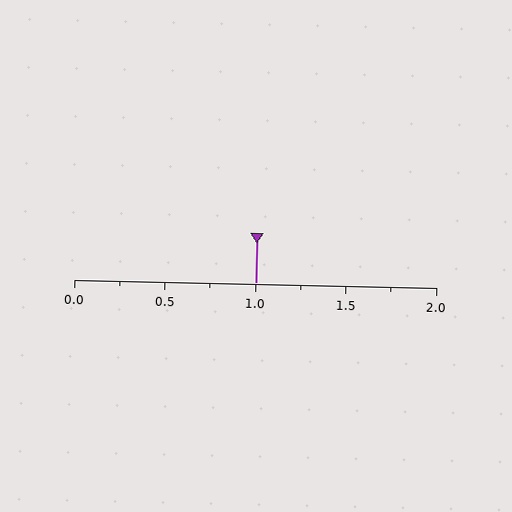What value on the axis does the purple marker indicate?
The marker indicates approximately 1.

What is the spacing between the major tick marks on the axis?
The major ticks are spaced 0.5 apart.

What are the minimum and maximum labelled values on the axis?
The axis runs from 0.0 to 2.0.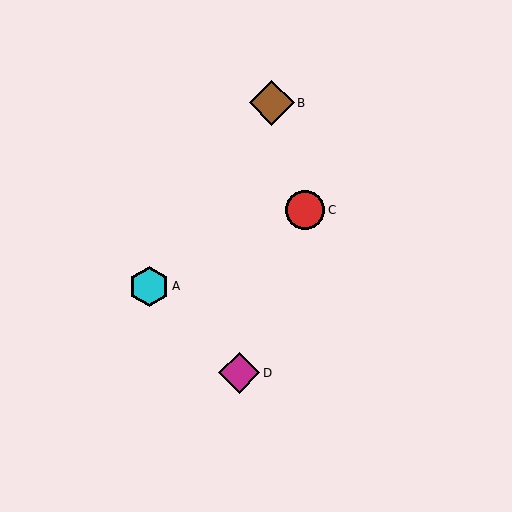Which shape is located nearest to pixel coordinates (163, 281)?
The cyan hexagon (labeled A) at (149, 286) is nearest to that location.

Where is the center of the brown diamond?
The center of the brown diamond is at (272, 103).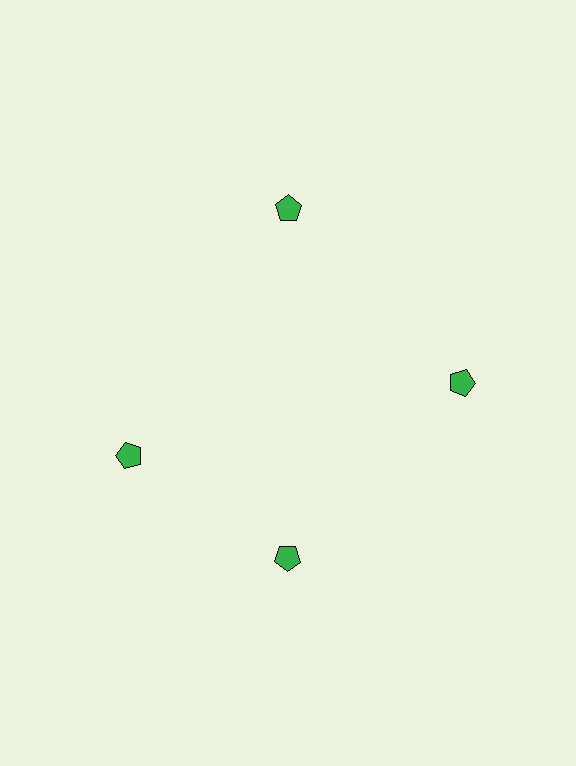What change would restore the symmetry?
The symmetry would be restored by rotating it back into even spacing with its neighbors so that all 4 pentagons sit at equal angles and equal distance from the center.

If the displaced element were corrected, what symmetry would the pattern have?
It would have 4-fold rotational symmetry — the pattern would map onto itself every 90 degrees.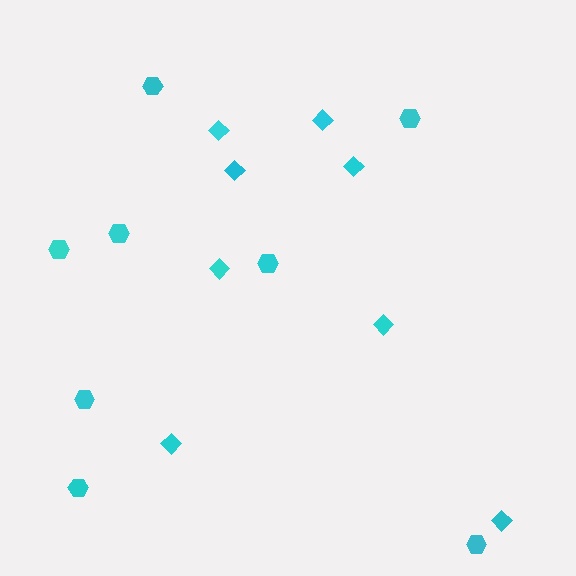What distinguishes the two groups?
There are 2 groups: one group of diamonds (8) and one group of hexagons (8).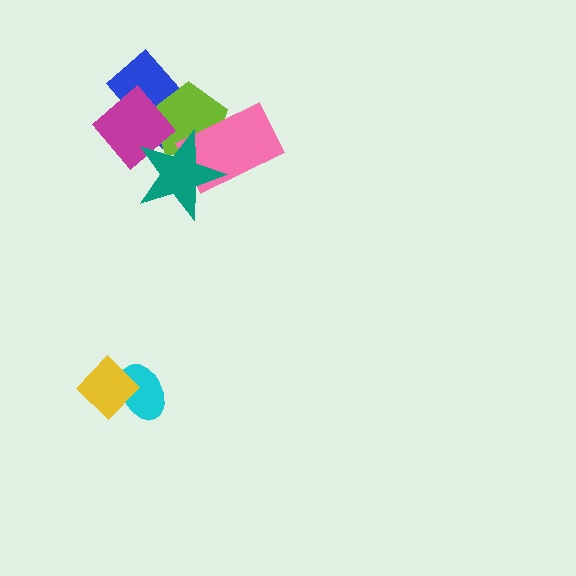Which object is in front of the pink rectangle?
The teal star is in front of the pink rectangle.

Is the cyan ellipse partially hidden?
Yes, it is partially covered by another shape.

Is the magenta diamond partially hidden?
Yes, it is partially covered by another shape.